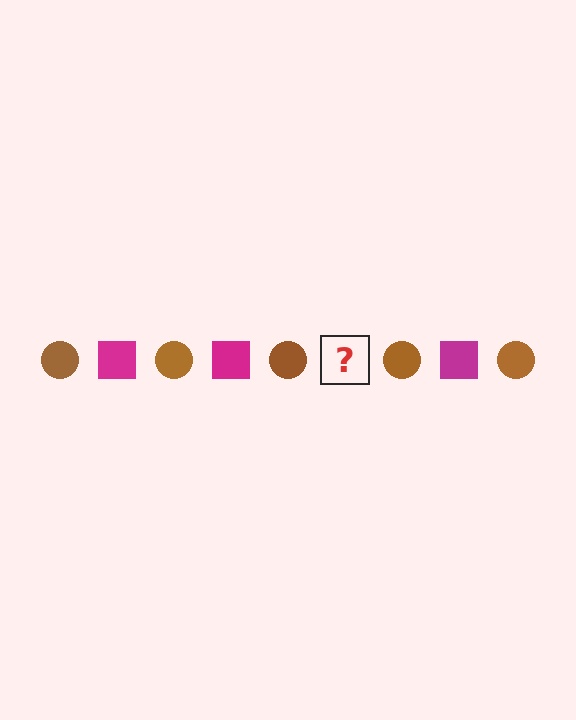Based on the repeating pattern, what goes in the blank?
The blank should be a magenta square.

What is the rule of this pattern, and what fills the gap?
The rule is that the pattern alternates between brown circle and magenta square. The gap should be filled with a magenta square.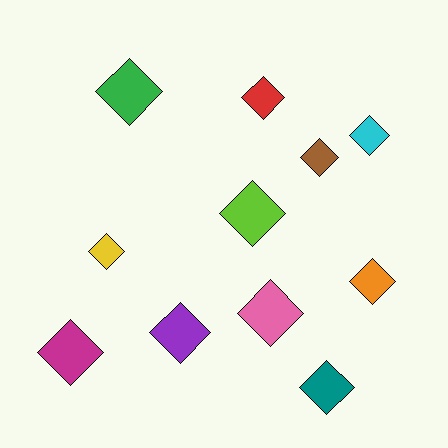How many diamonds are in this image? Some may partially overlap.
There are 11 diamonds.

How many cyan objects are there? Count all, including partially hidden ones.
There is 1 cyan object.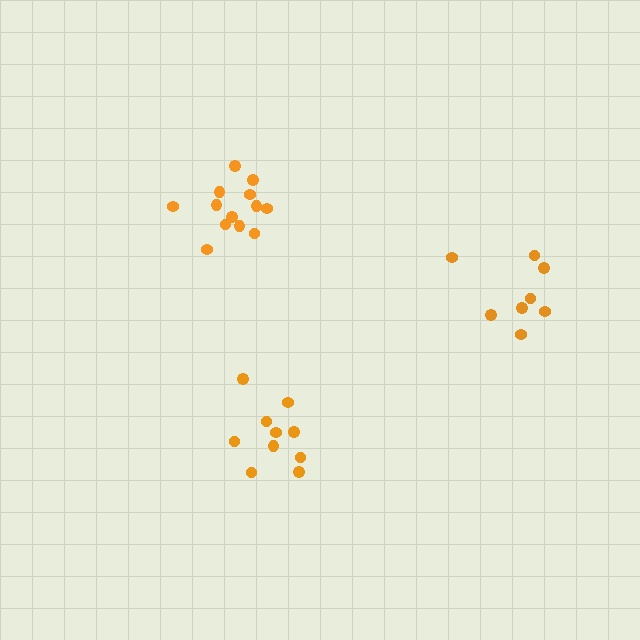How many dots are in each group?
Group 1: 10 dots, Group 2: 8 dots, Group 3: 13 dots (31 total).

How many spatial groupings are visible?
There are 3 spatial groupings.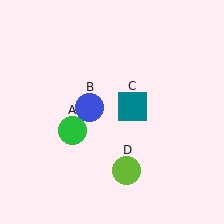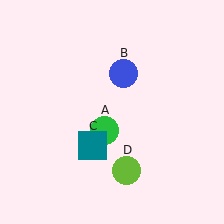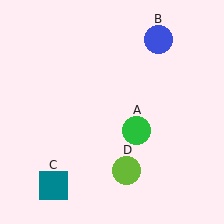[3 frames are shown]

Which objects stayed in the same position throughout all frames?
Lime circle (object D) remained stationary.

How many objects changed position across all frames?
3 objects changed position: green circle (object A), blue circle (object B), teal square (object C).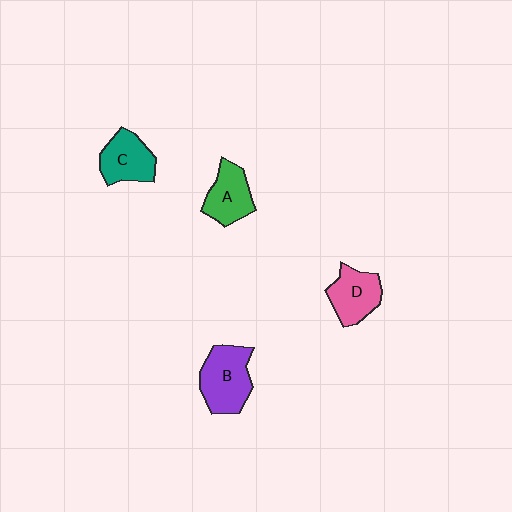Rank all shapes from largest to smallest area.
From largest to smallest: B (purple), D (pink), C (teal), A (green).